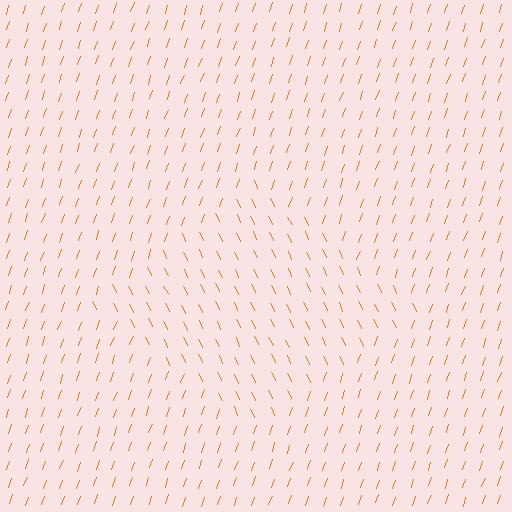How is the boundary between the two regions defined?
The boundary is defined purely by a change in line orientation (approximately 45 degrees difference). All lines are the same color and thickness.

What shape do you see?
I see a diamond.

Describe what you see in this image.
The image is filled with small orange line segments. A diamond region in the image has lines oriented differently from the surrounding lines, creating a visible texture boundary.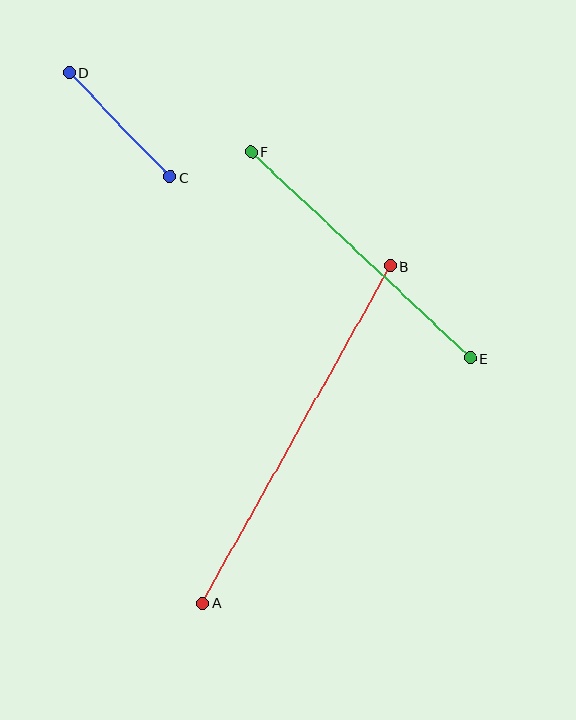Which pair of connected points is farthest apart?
Points A and B are farthest apart.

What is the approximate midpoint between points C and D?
The midpoint is at approximately (120, 125) pixels.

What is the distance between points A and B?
The distance is approximately 386 pixels.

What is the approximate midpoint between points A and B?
The midpoint is at approximately (297, 434) pixels.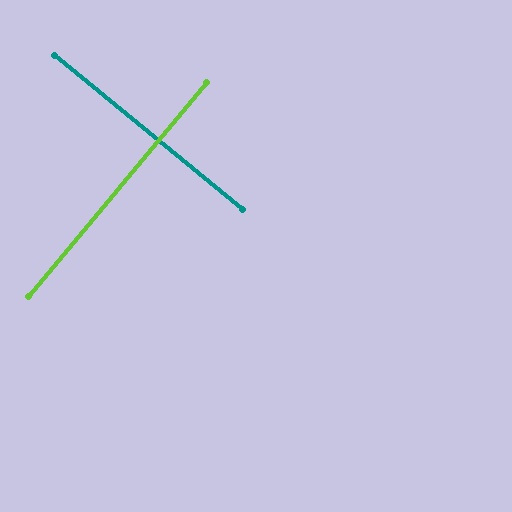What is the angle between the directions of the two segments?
Approximately 90 degrees.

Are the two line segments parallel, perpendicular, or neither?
Perpendicular — they meet at approximately 90°.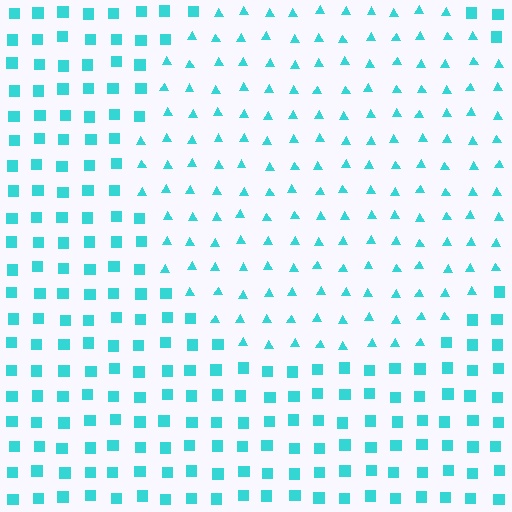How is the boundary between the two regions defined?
The boundary is defined by a change in element shape: triangles inside vs. squares outside. All elements share the same color and spacing.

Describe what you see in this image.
The image is filled with small cyan elements arranged in a uniform grid. A circle-shaped region contains triangles, while the surrounding area contains squares. The boundary is defined purely by the change in element shape.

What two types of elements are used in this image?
The image uses triangles inside the circle region and squares outside it.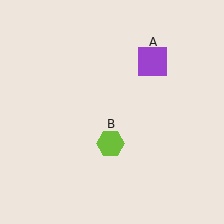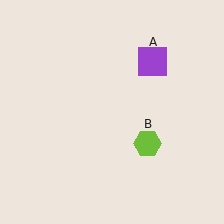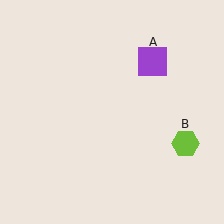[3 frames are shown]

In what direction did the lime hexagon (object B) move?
The lime hexagon (object B) moved right.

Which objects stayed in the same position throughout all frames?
Purple square (object A) remained stationary.